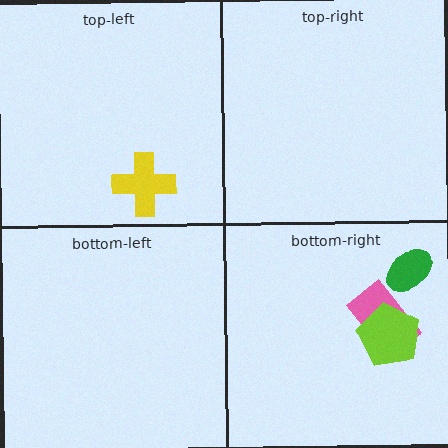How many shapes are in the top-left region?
1.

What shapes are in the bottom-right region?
The pink rectangle, the lime pentagon, the green ellipse.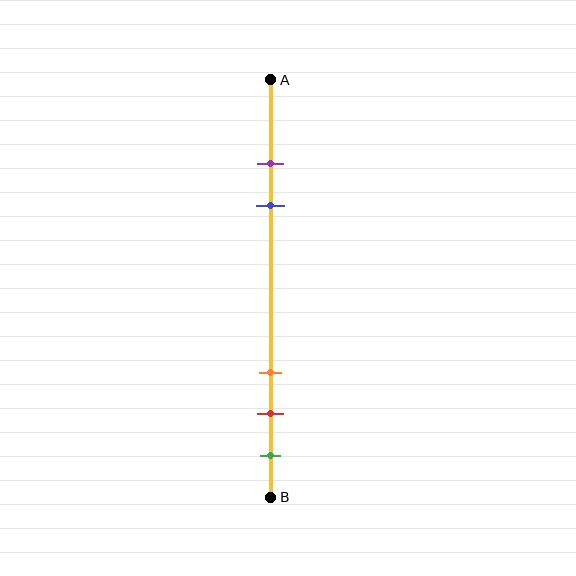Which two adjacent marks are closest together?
The purple and blue marks are the closest adjacent pair.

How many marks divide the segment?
There are 5 marks dividing the segment.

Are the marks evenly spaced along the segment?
No, the marks are not evenly spaced.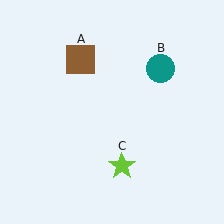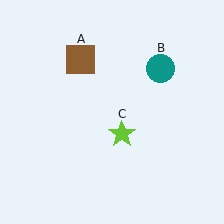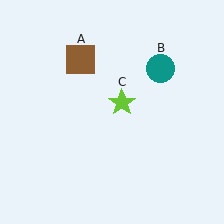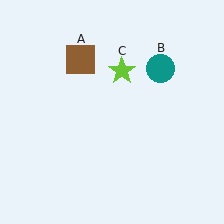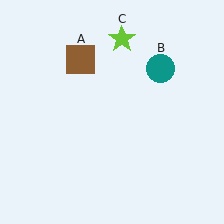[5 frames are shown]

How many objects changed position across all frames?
1 object changed position: lime star (object C).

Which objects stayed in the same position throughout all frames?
Brown square (object A) and teal circle (object B) remained stationary.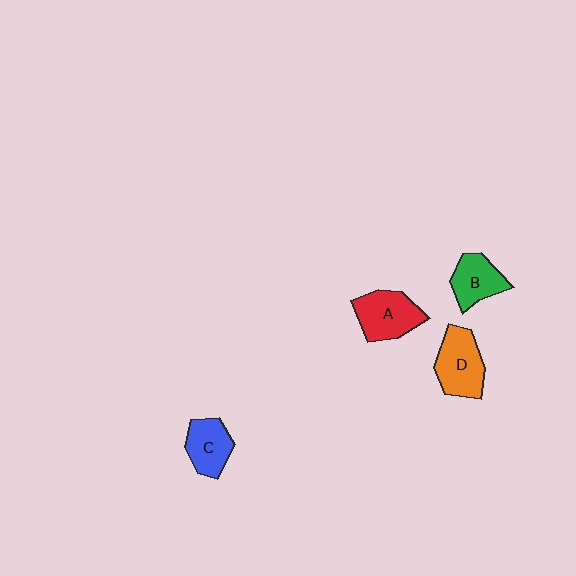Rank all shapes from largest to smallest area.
From largest to smallest: D (orange), A (red), C (blue), B (green).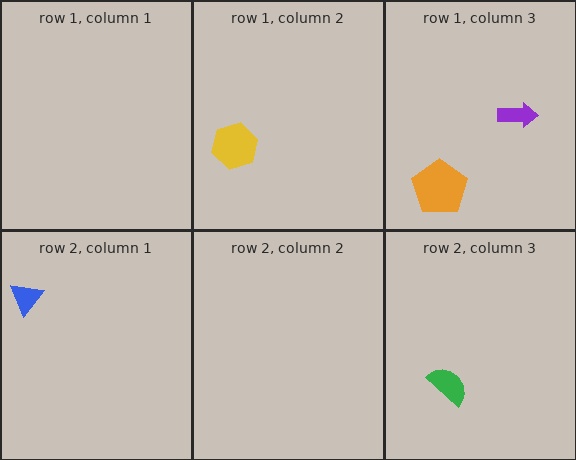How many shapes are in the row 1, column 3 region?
2.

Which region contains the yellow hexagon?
The row 1, column 2 region.